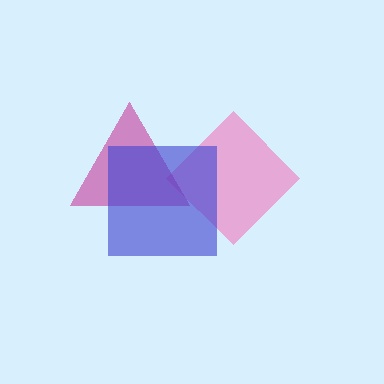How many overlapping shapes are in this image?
There are 3 overlapping shapes in the image.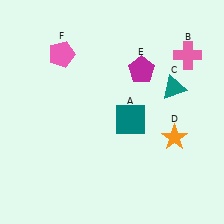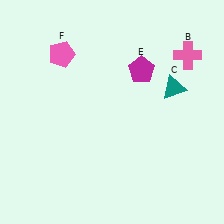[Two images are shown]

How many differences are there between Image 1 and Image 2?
There are 2 differences between the two images.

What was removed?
The orange star (D), the teal square (A) were removed in Image 2.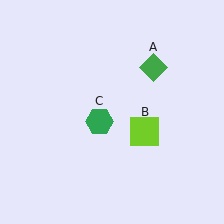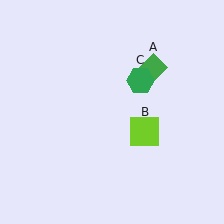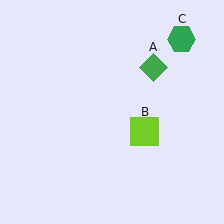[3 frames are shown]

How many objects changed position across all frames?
1 object changed position: green hexagon (object C).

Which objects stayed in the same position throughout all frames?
Green diamond (object A) and lime square (object B) remained stationary.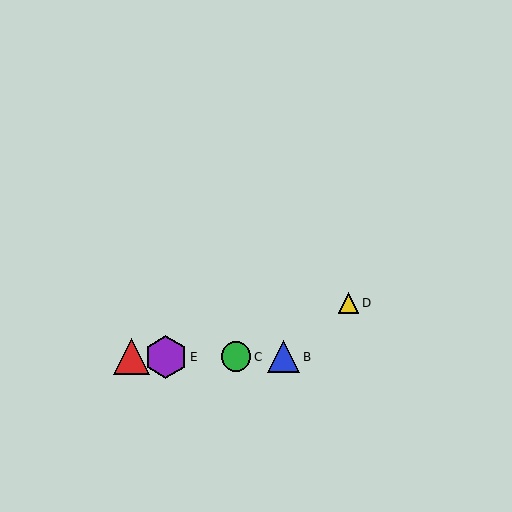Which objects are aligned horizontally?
Objects A, B, C, E are aligned horizontally.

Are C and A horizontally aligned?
Yes, both are at y≈357.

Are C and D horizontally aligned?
No, C is at y≈357 and D is at y≈303.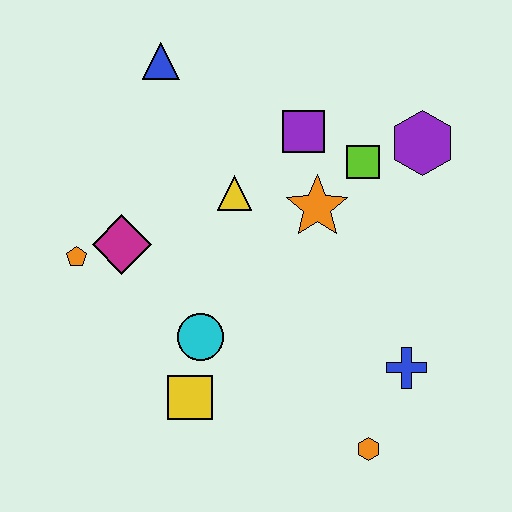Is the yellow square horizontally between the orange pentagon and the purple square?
Yes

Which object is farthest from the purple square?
The orange hexagon is farthest from the purple square.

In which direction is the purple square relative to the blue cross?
The purple square is above the blue cross.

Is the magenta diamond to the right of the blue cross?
No